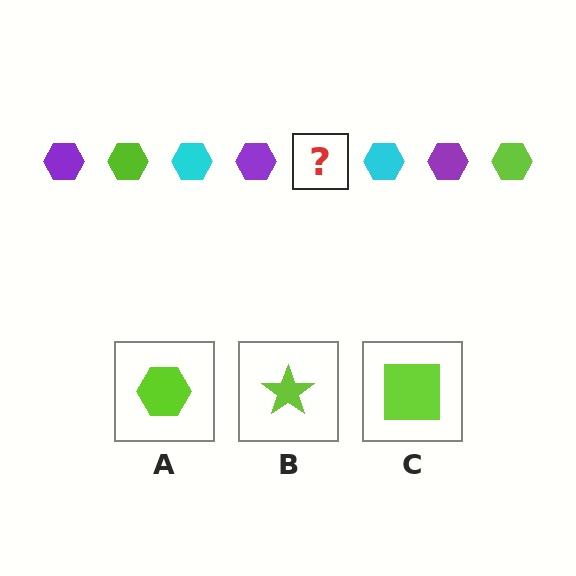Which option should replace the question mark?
Option A.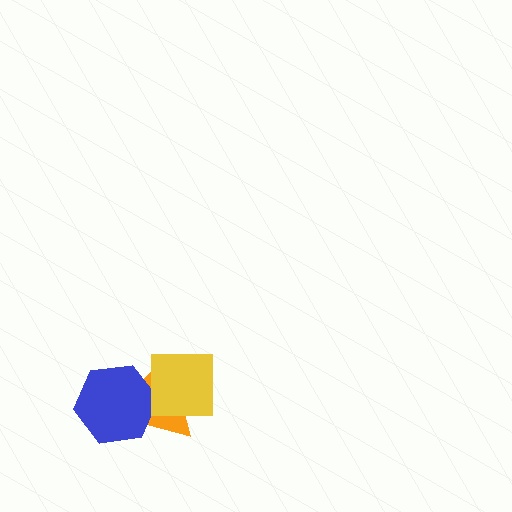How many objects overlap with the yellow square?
1 object overlaps with the yellow square.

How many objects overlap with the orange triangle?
2 objects overlap with the orange triangle.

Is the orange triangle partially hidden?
Yes, it is partially covered by another shape.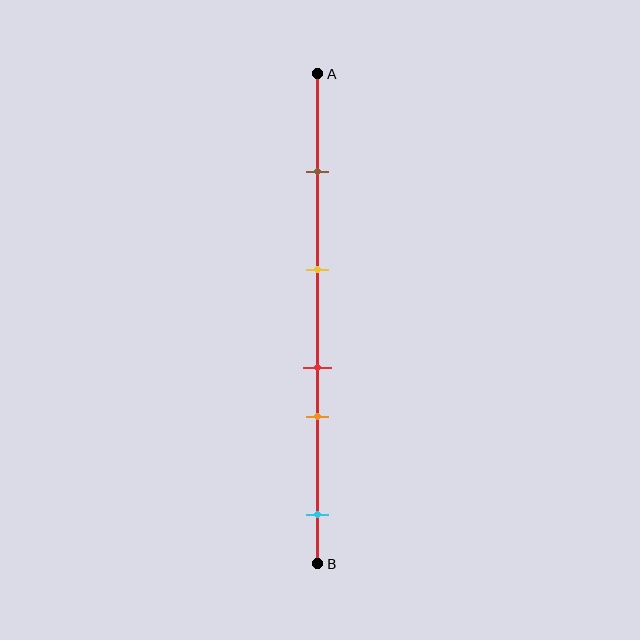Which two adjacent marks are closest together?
The red and orange marks are the closest adjacent pair.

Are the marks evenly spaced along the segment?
No, the marks are not evenly spaced.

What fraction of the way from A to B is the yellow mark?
The yellow mark is approximately 40% (0.4) of the way from A to B.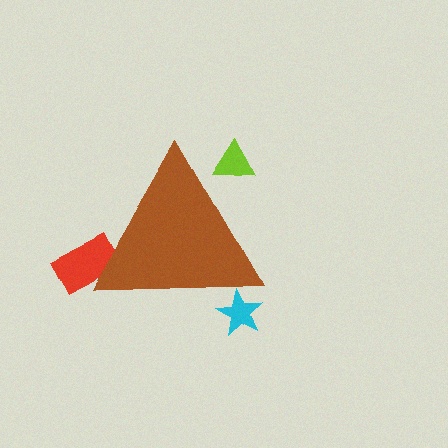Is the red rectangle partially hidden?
Yes, the red rectangle is partially hidden behind the brown triangle.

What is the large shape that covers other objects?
A brown triangle.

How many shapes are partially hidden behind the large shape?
3 shapes are partially hidden.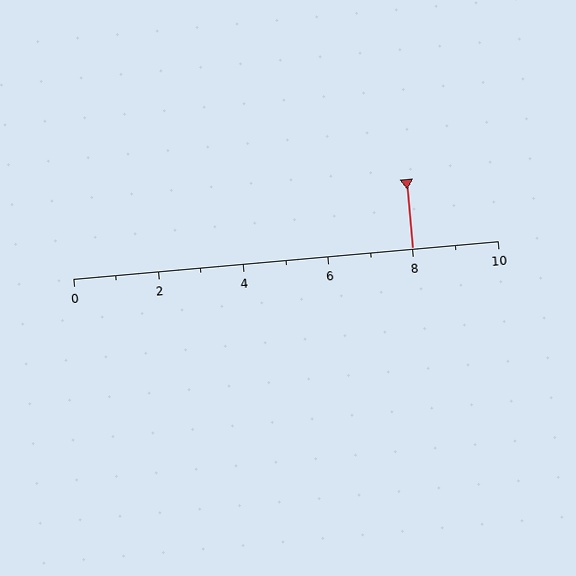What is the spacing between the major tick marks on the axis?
The major ticks are spaced 2 apart.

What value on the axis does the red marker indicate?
The marker indicates approximately 8.